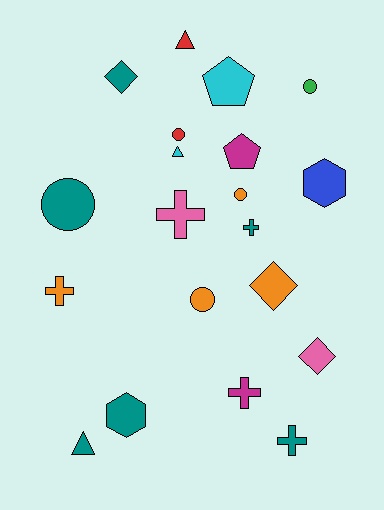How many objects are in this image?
There are 20 objects.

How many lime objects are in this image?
There are no lime objects.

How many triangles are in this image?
There are 3 triangles.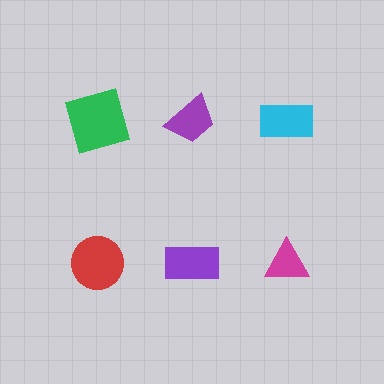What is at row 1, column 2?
A purple trapezoid.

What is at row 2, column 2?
A purple rectangle.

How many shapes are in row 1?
3 shapes.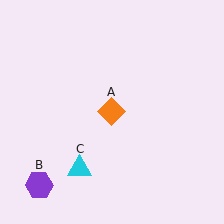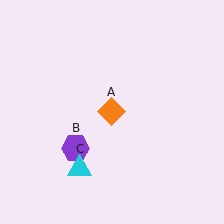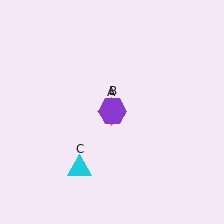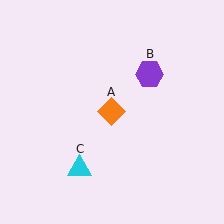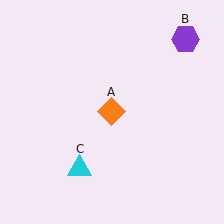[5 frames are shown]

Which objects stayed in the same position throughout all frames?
Orange diamond (object A) and cyan triangle (object C) remained stationary.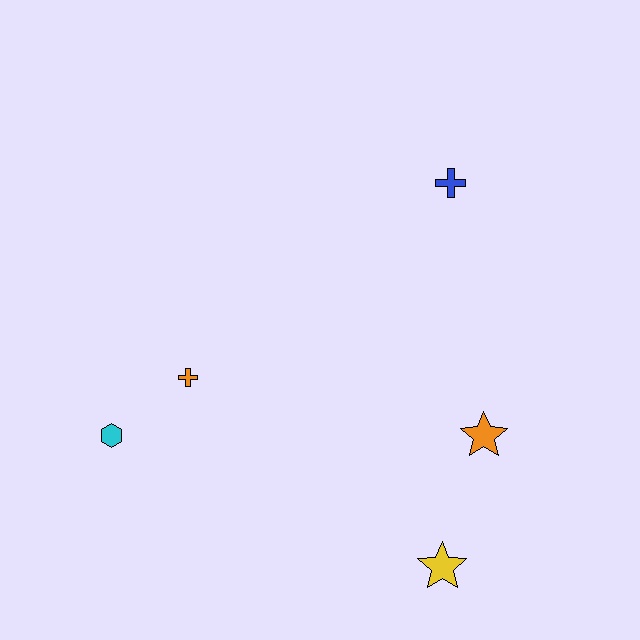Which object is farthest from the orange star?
The cyan hexagon is farthest from the orange star.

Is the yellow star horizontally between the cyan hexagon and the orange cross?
No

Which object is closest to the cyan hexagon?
The orange cross is closest to the cyan hexagon.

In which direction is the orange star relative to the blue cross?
The orange star is below the blue cross.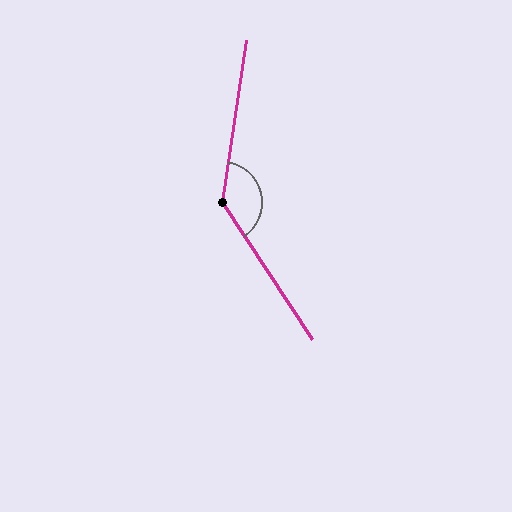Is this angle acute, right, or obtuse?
It is obtuse.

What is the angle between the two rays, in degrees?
Approximately 138 degrees.